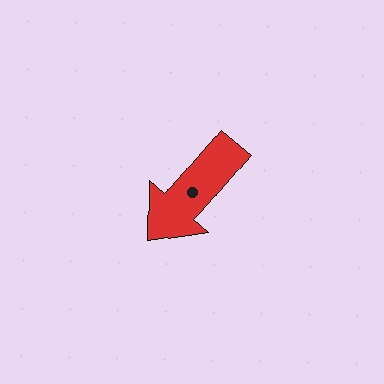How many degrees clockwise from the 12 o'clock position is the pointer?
Approximately 221 degrees.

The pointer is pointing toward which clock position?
Roughly 7 o'clock.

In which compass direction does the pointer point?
Southwest.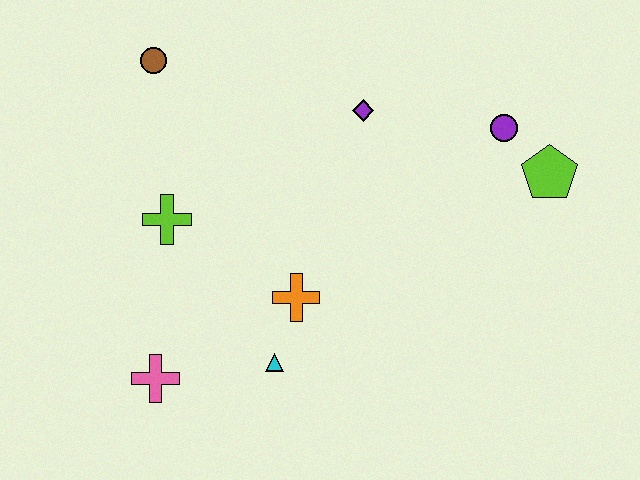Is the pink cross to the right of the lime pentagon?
No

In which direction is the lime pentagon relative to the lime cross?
The lime pentagon is to the right of the lime cross.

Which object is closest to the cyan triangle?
The orange cross is closest to the cyan triangle.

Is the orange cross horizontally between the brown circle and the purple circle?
Yes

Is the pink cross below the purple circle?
Yes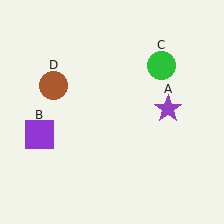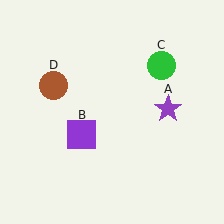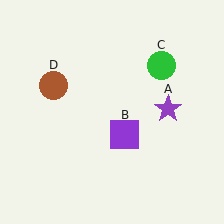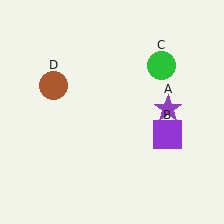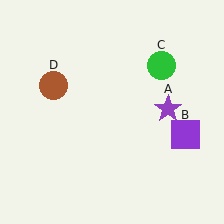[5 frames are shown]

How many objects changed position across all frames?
1 object changed position: purple square (object B).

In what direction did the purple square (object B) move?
The purple square (object B) moved right.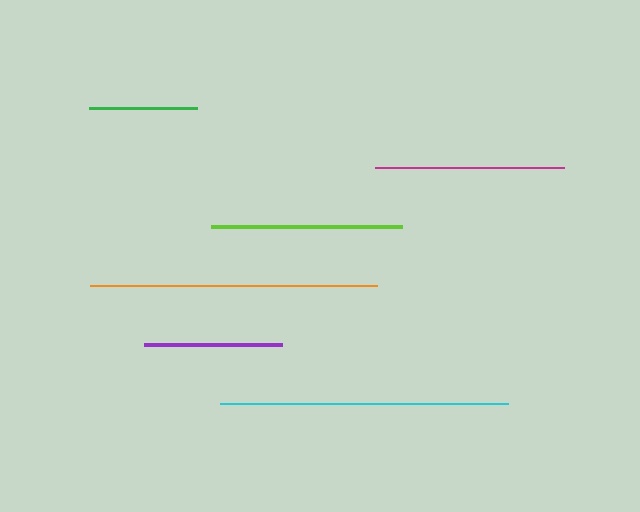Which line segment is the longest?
The cyan line is the longest at approximately 288 pixels.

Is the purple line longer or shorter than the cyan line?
The cyan line is longer than the purple line.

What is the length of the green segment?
The green segment is approximately 107 pixels long.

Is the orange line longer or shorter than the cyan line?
The cyan line is longer than the orange line.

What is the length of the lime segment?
The lime segment is approximately 191 pixels long.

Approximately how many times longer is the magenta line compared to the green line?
The magenta line is approximately 1.8 times the length of the green line.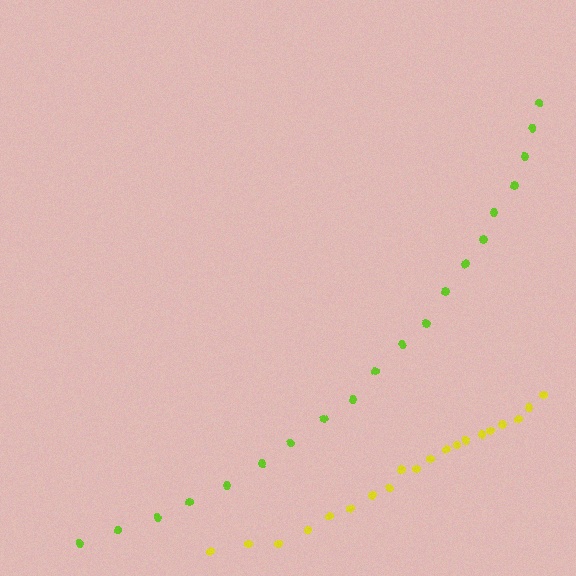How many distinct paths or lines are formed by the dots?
There are 2 distinct paths.